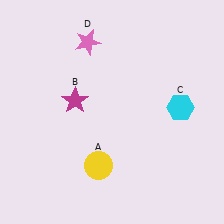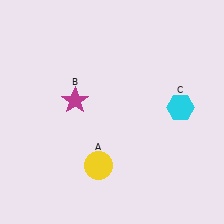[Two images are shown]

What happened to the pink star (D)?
The pink star (D) was removed in Image 2. It was in the top-left area of Image 1.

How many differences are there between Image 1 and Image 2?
There is 1 difference between the two images.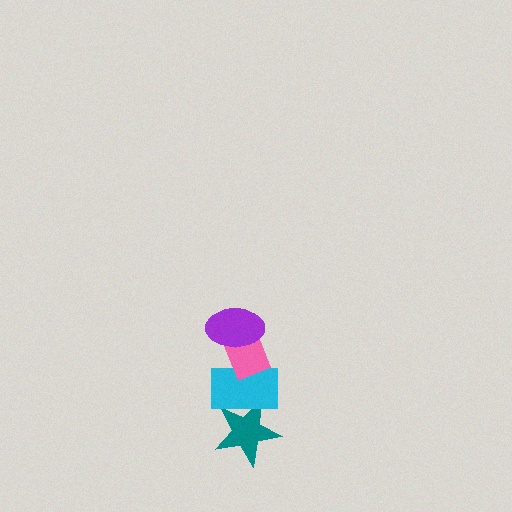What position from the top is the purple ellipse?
The purple ellipse is 1st from the top.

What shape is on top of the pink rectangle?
The purple ellipse is on top of the pink rectangle.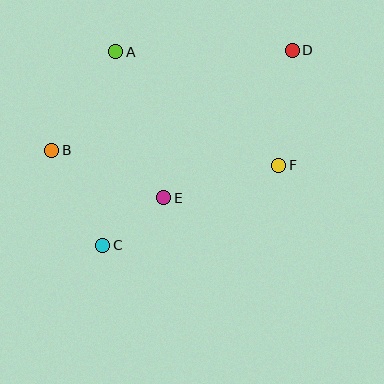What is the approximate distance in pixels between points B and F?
The distance between B and F is approximately 227 pixels.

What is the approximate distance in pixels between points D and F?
The distance between D and F is approximately 115 pixels.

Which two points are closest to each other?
Points C and E are closest to each other.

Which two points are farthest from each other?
Points C and D are farthest from each other.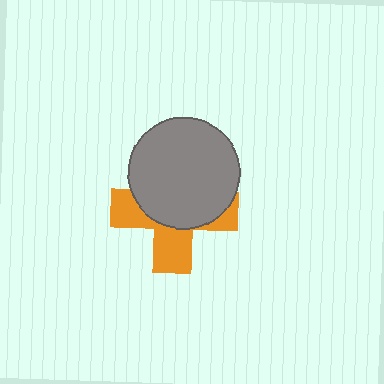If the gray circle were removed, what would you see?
You would see the complete orange cross.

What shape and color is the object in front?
The object in front is a gray circle.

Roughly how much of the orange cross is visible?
A small part of it is visible (roughly 43%).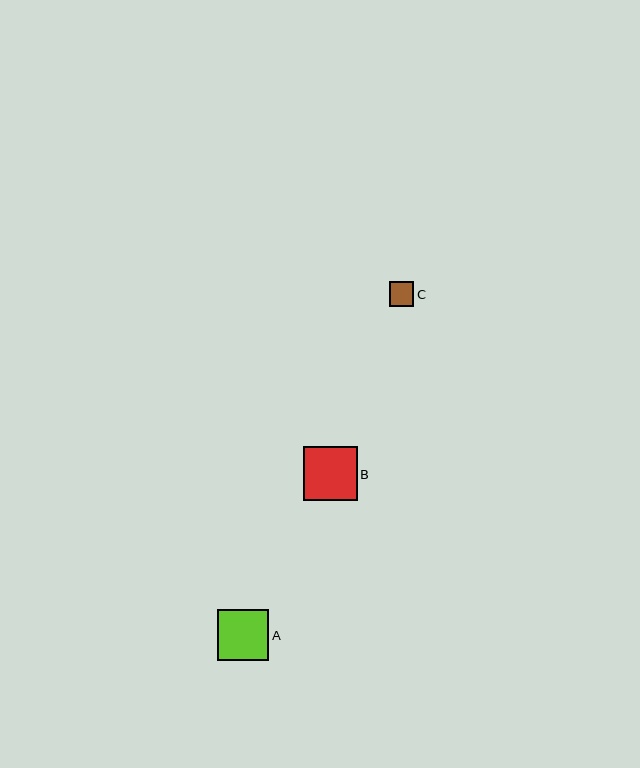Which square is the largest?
Square B is the largest with a size of approximately 54 pixels.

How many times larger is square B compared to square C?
Square B is approximately 2.2 times the size of square C.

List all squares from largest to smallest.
From largest to smallest: B, A, C.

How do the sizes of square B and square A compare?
Square B and square A are approximately the same size.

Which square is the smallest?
Square C is the smallest with a size of approximately 25 pixels.